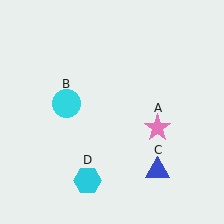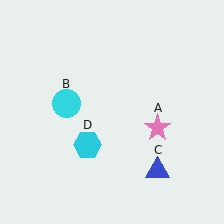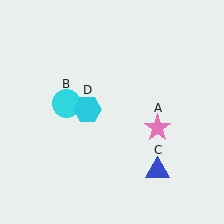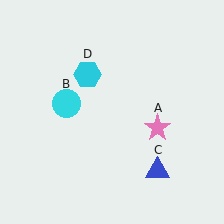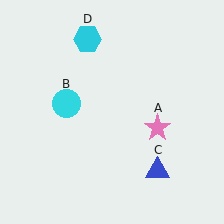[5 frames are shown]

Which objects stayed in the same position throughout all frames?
Pink star (object A) and cyan circle (object B) and blue triangle (object C) remained stationary.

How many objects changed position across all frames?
1 object changed position: cyan hexagon (object D).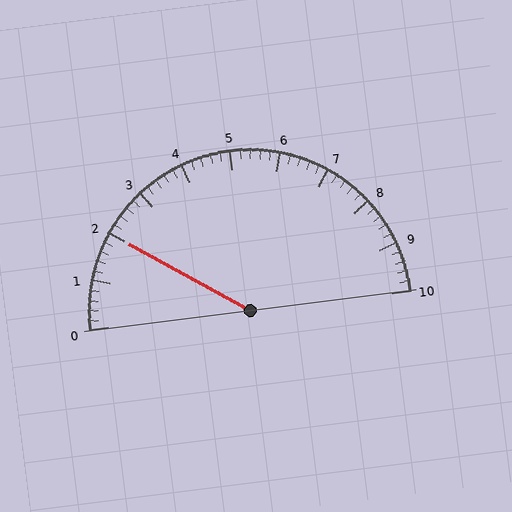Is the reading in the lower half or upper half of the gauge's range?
The reading is in the lower half of the range (0 to 10).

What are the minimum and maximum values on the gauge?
The gauge ranges from 0 to 10.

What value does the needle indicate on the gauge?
The needle indicates approximately 2.0.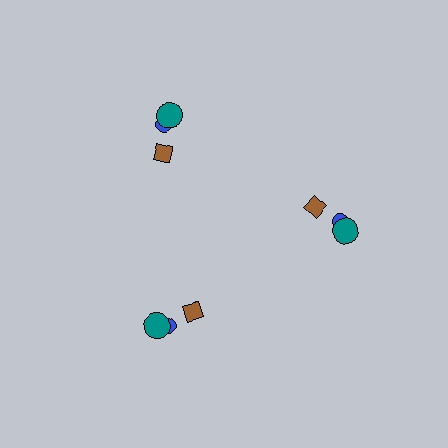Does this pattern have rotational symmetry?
Yes, this pattern has 3-fold rotational symmetry. It looks the same after rotating 120 degrees around the center.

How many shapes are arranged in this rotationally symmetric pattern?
There are 9 shapes, arranged in 3 groups of 3.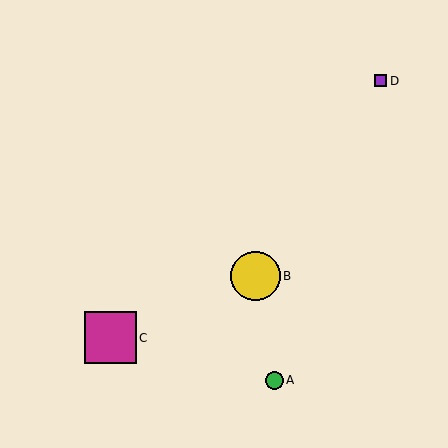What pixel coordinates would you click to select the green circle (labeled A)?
Click at (274, 380) to select the green circle A.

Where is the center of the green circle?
The center of the green circle is at (274, 380).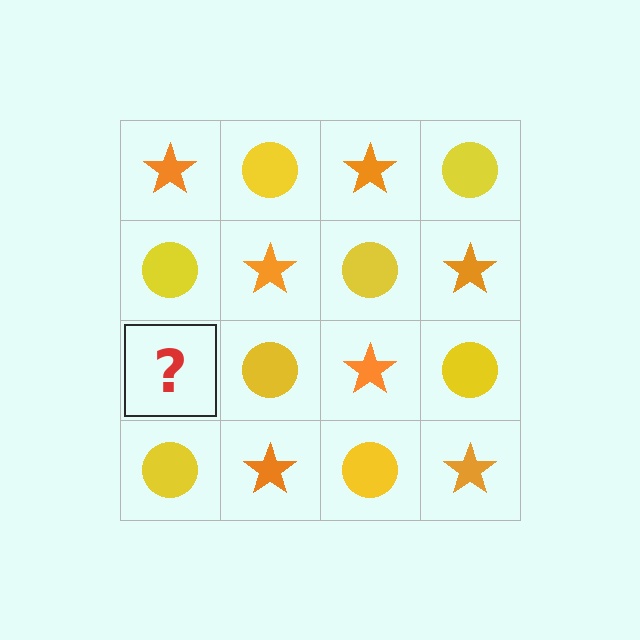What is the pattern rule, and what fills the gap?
The rule is that it alternates orange star and yellow circle in a checkerboard pattern. The gap should be filled with an orange star.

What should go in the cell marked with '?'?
The missing cell should contain an orange star.